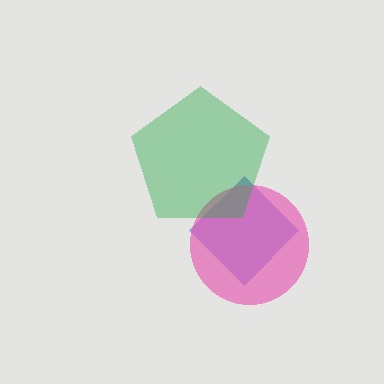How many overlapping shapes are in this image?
There are 3 overlapping shapes in the image.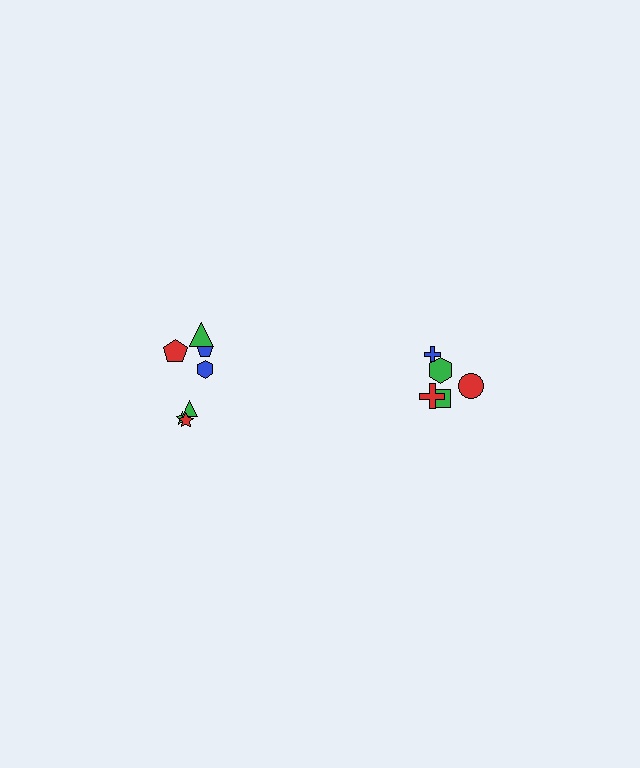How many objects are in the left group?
There are 7 objects.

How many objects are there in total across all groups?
There are 12 objects.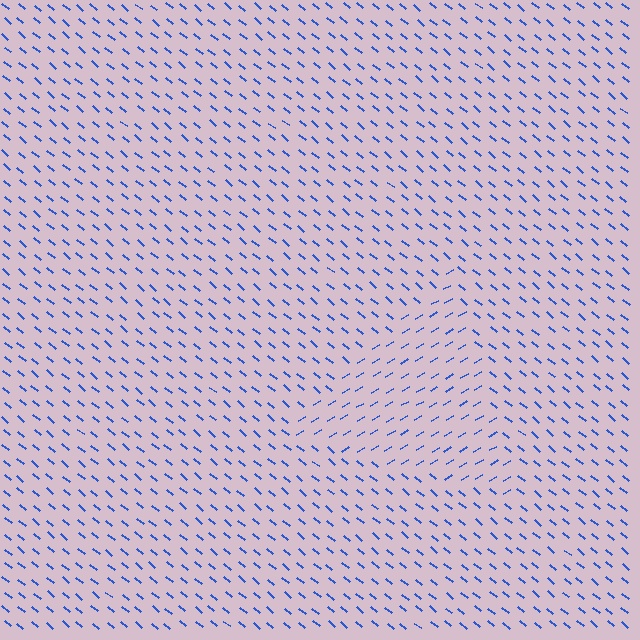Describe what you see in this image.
The image is filled with small blue line segments. A triangle region in the image has lines oriented differently from the surrounding lines, creating a visible texture boundary.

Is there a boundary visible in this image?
Yes, there is a texture boundary formed by a change in line orientation.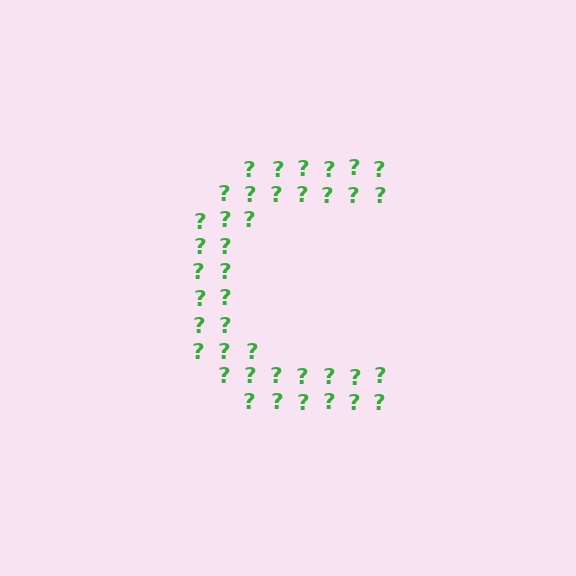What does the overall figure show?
The overall figure shows the letter C.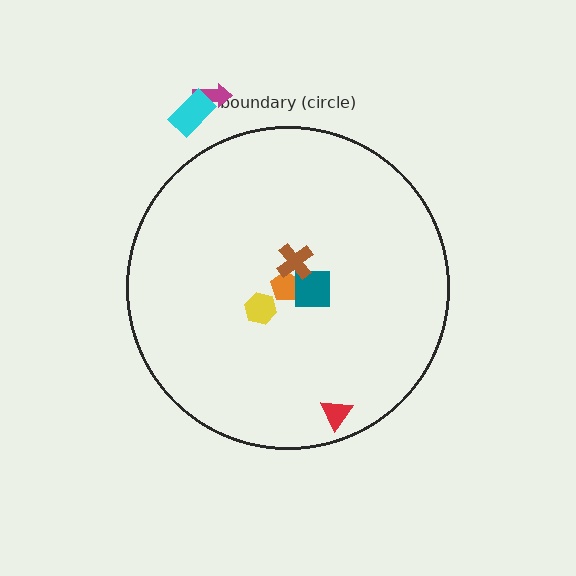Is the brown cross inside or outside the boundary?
Inside.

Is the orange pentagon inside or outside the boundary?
Inside.